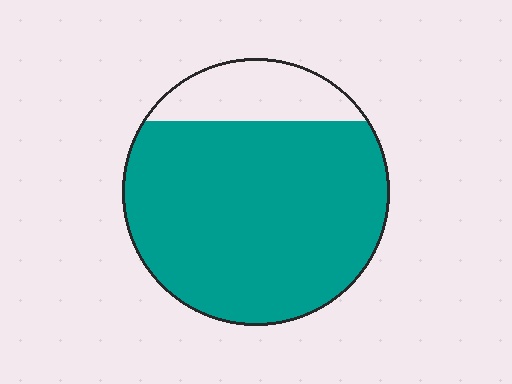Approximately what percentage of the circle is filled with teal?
Approximately 80%.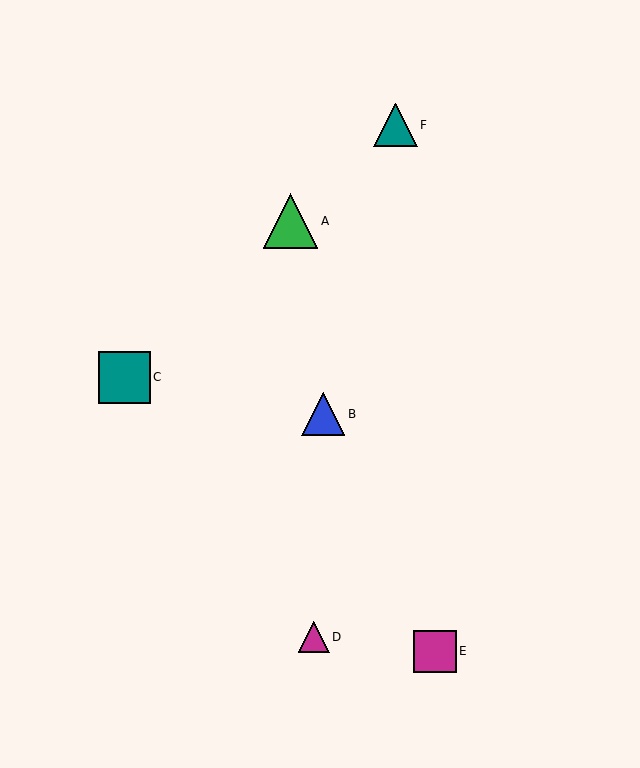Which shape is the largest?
The green triangle (labeled A) is the largest.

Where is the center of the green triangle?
The center of the green triangle is at (290, 221).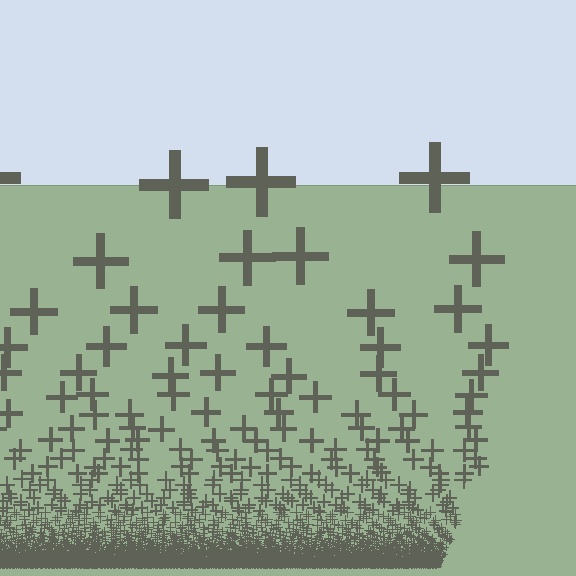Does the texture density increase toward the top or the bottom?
Density increases toward the bottom.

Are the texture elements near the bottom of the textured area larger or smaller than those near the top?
Smaller. The gradient is inverted — elements near the bottom are smaller and denser.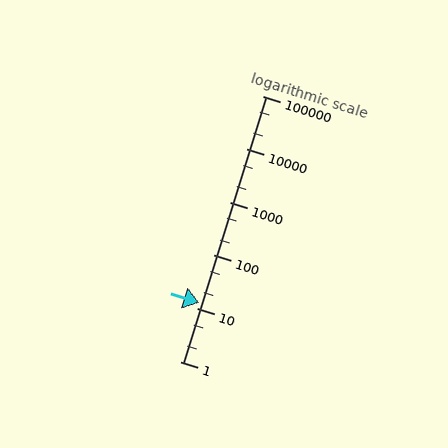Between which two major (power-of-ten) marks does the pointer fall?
The pointer is between 10 and 100.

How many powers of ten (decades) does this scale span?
The scale spans 5 decades, from 1 to 100000.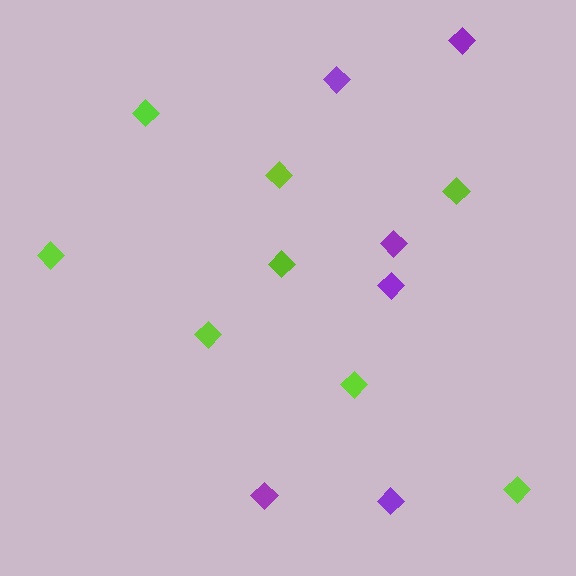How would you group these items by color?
There are 2 groups: one group of purple diamonds (6) and one group of lime diamonds (8).